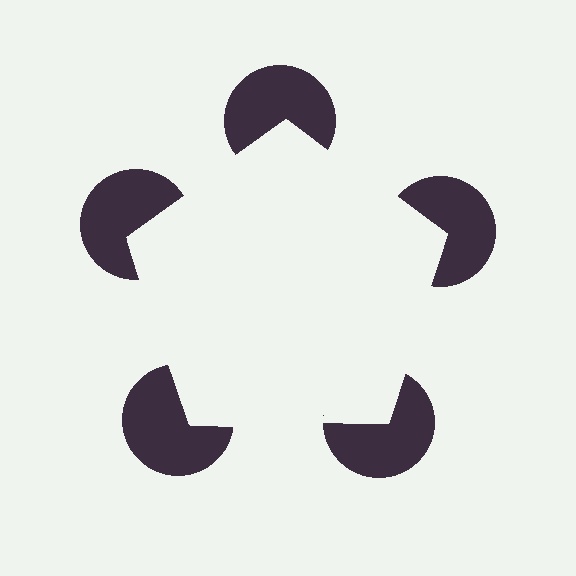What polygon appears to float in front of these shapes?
An illusory pentagon — its edges are inferred from the aligned wedge cuts in the pac-man discs, not physically drawn.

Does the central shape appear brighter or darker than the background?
It typically appears slightly brighter than the background, even though no actual brightness change is drawn.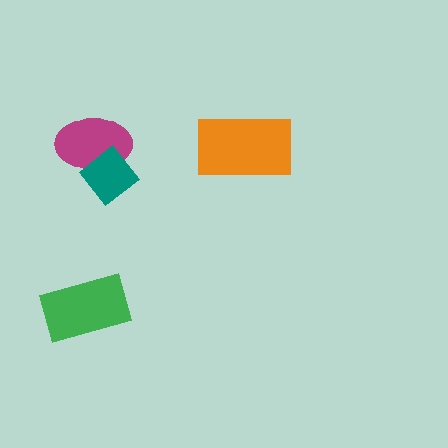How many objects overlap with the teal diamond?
1 object overlaps with the teal diamond.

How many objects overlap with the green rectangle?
0 objects overlap with the green rectangle.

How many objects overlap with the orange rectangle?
0 objects overlap with the orange rectangle.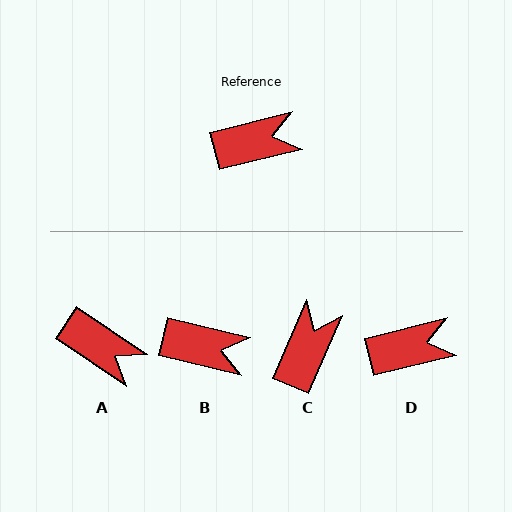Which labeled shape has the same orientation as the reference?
D.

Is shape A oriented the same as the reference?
No, it is off by about 48 degrees.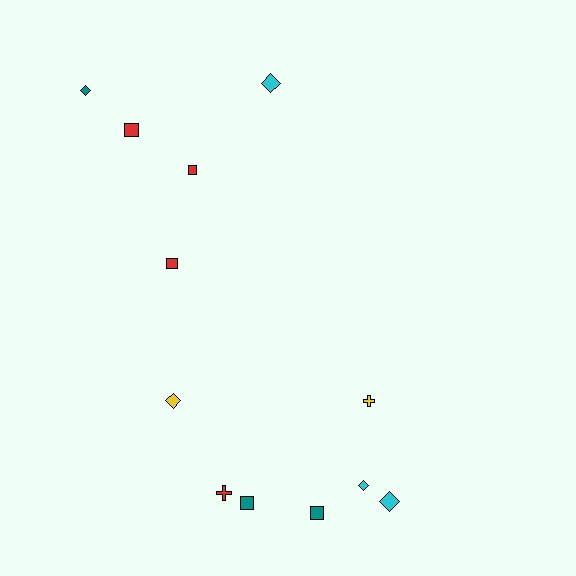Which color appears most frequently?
Red, with 4 objects.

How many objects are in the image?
There are 12 objects.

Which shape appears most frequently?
Diamond, with 5 objects.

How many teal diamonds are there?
There is 1 teal diamond.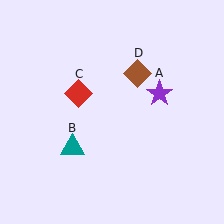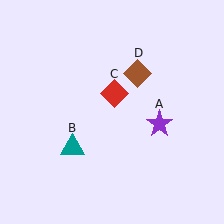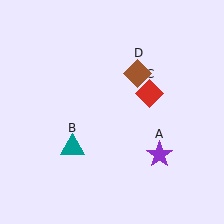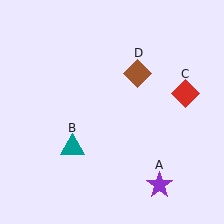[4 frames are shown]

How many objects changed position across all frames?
2 objects changed position: purple star (object A), red diamond (object C).